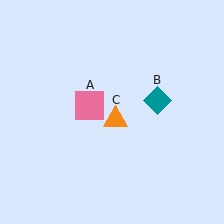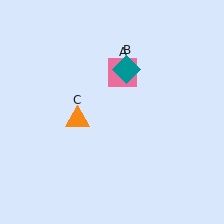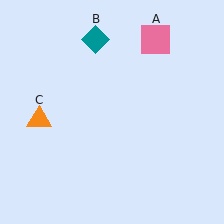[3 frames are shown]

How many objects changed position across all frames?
3 objects changed position: pink square (object A), teal diamond (object B), orange triangle (object C).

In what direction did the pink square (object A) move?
The pink square (object A) moved up and to the right.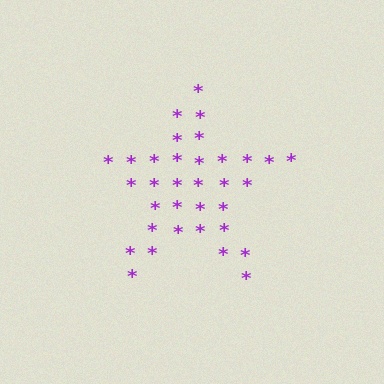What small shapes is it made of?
It is made of small asterisks.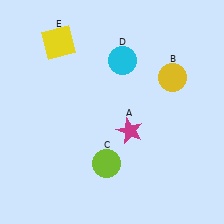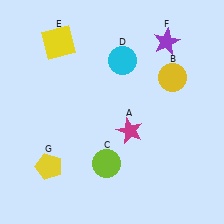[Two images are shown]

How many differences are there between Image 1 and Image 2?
There are 2 differences between the two images.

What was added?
A purple star (F), a yellow pentagon (G) were added in Image 2.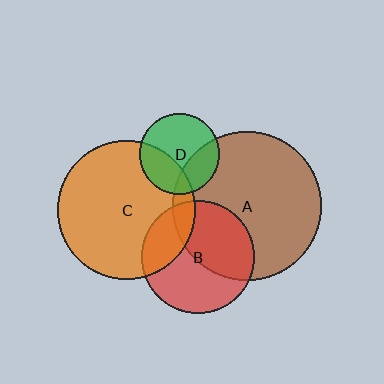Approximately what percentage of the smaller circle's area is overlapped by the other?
Approximately 30%.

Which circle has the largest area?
Circle A (brown).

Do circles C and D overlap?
Yes.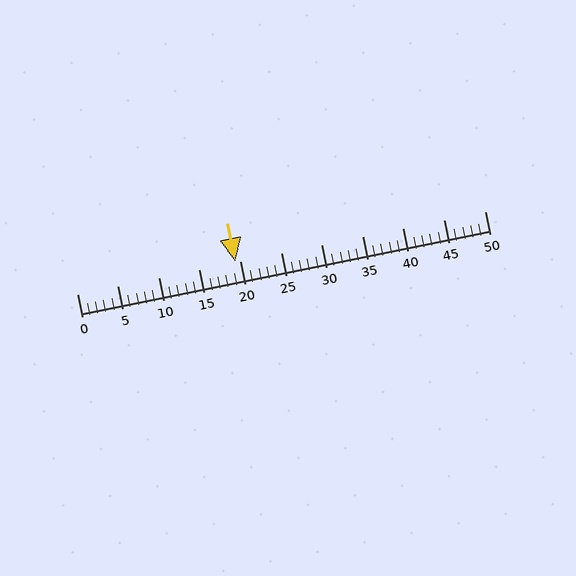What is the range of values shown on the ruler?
The ruler shows values from 0 to 50.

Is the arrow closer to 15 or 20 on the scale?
The arrow is closer to 20.